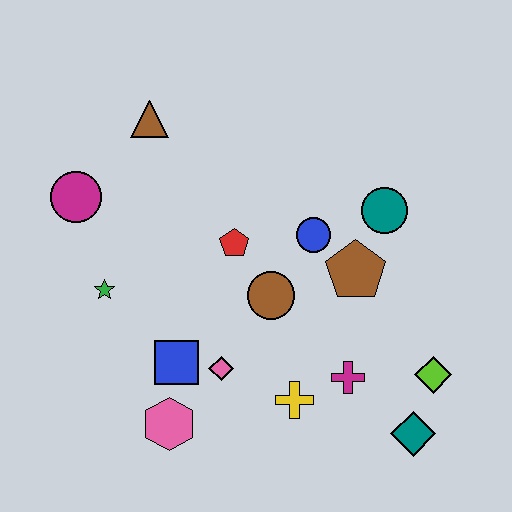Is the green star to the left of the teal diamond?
Yes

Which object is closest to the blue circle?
The brown pentagon is closest to the blue circle.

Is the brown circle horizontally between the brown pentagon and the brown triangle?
Yes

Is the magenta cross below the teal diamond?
No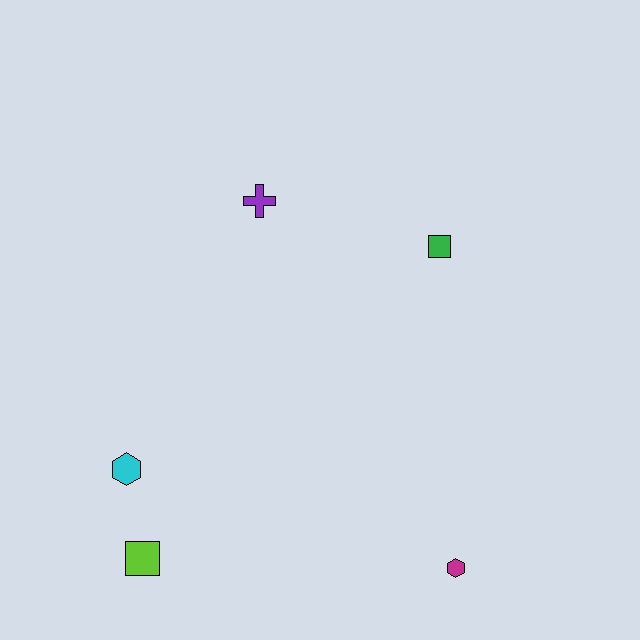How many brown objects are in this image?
There are no brown objects.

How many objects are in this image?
There are 5 objects.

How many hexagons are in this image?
There are 2 hexagons.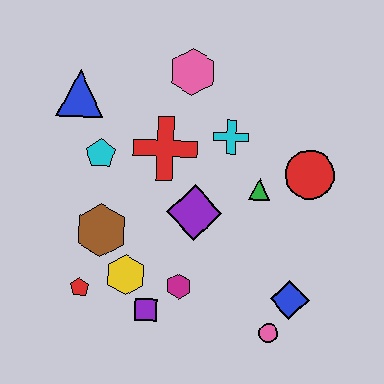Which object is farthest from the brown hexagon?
The red circle is farthest from the brown hexagon.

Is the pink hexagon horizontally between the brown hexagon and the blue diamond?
Yes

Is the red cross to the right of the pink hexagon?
No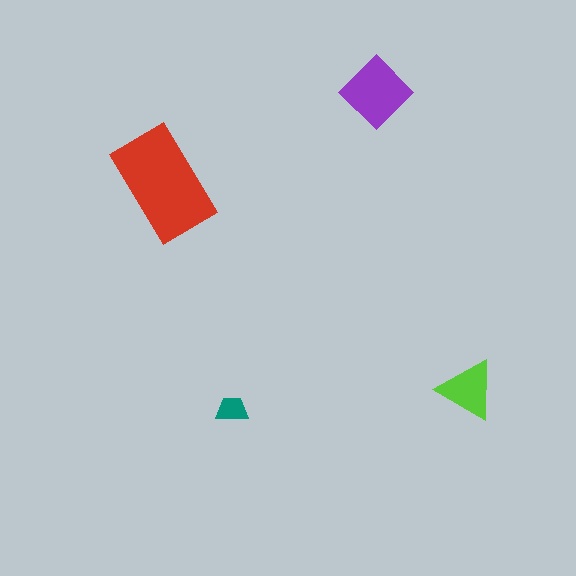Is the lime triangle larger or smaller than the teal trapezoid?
Larger.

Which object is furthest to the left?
The red rectangle is leftmost.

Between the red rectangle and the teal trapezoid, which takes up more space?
The red rectangle.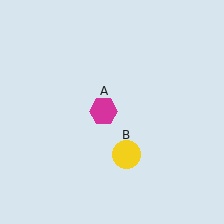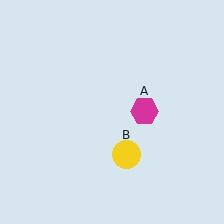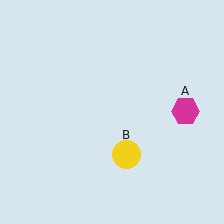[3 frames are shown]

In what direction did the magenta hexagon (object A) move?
The magenta hexagon (object A) moved right.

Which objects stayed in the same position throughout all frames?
Yellow circle (object B) remained stationary.